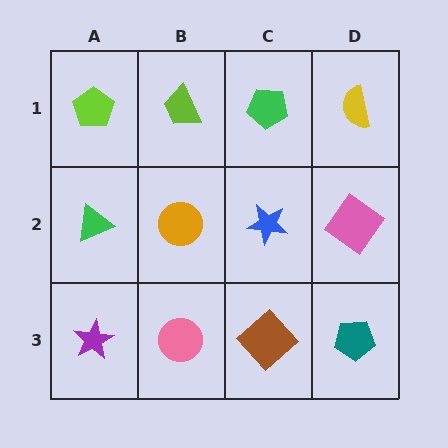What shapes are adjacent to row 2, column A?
A lime pentagon (row 1, column A), a purple star (row 3, column A), an orange circle (row 2, column B).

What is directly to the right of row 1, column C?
A yellow semicircle.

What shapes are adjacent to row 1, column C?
A blue star (row 2, column C), a lime trapezoid (row 1, column B), a yellow semicircle (row 1, column D).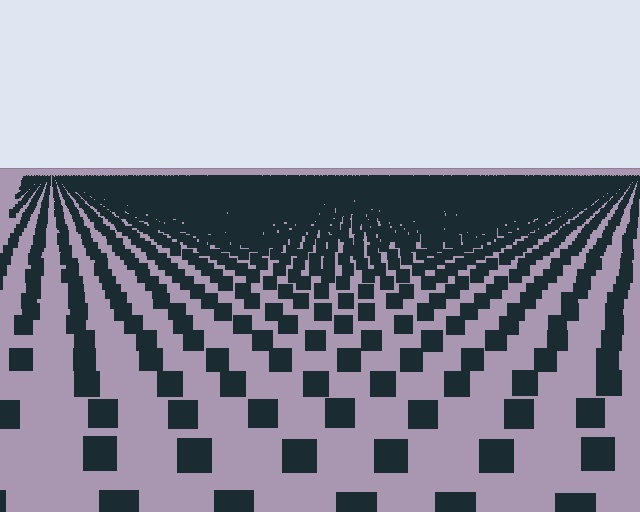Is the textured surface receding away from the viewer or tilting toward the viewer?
The surface is receding away from the viewer. Texture elements get smaller and denser toward the top.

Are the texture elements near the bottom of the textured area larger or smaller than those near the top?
Larger. Near the bottom, elements are closer to the viewer and appear at a bigger on-screen size.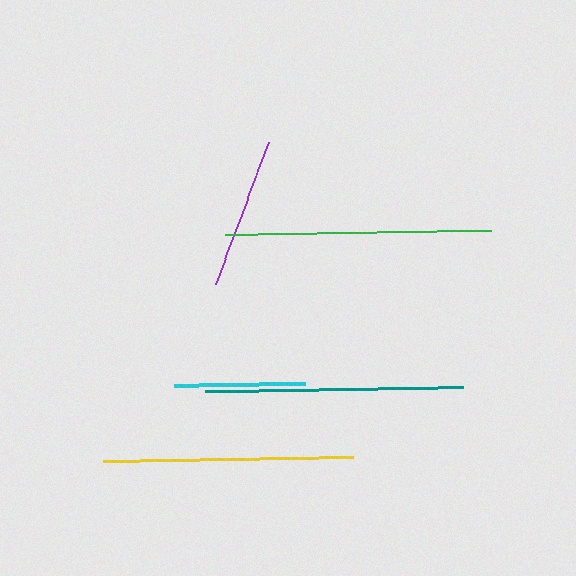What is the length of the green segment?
The green segment is approximately 266 pixels long.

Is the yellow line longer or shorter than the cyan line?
The yellow line is longer than the cyan line.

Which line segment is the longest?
The green line is the longest at approximately 266 pixels.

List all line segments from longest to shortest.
From longest to shortest: green, teal, yellow, purple, cyan.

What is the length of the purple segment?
The purple segment is approximately 151 pixels long.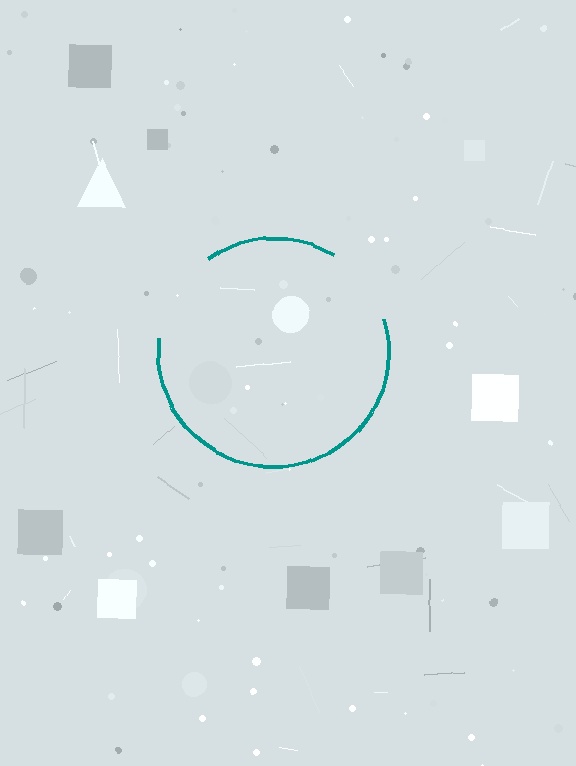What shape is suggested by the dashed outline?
The dashed outline suggests a circle.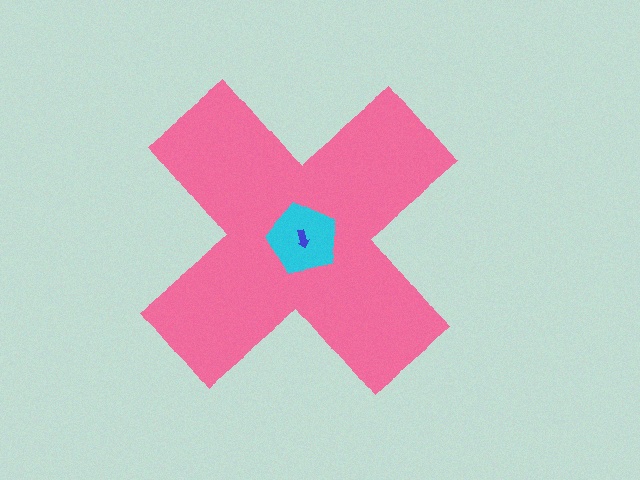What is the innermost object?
The blue arrow.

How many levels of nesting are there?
3.